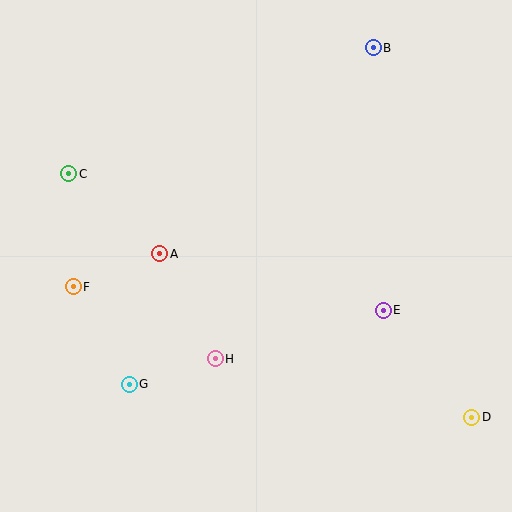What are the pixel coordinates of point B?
Point B is at (373, 48).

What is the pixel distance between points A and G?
The distance between A and G is 134 pixels.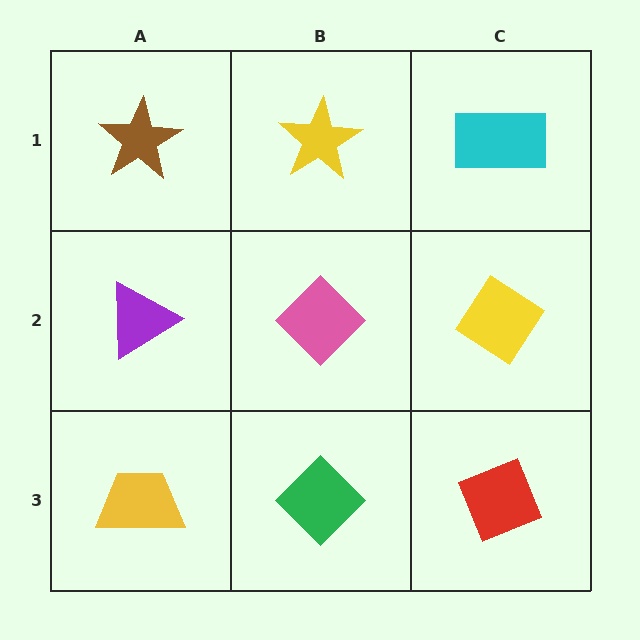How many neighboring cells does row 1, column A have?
2.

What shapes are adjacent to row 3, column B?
A pink diamond (row 2, column B), a yellow trapezoid (row 3, column A), a red diamond (row 3, column C).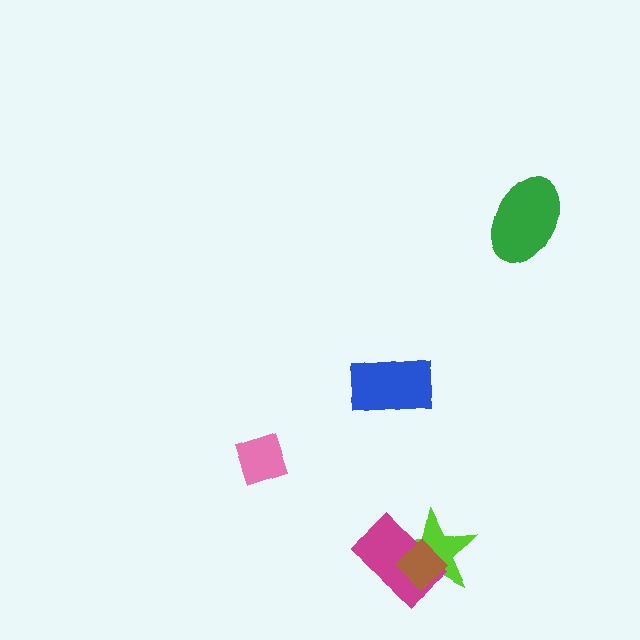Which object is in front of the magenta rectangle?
The brown diamond is in front of the magenta rectangle.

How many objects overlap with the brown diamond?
2 objects overlap with the brown diamond.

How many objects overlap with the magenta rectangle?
2 objects overlap with the magenta rectangle.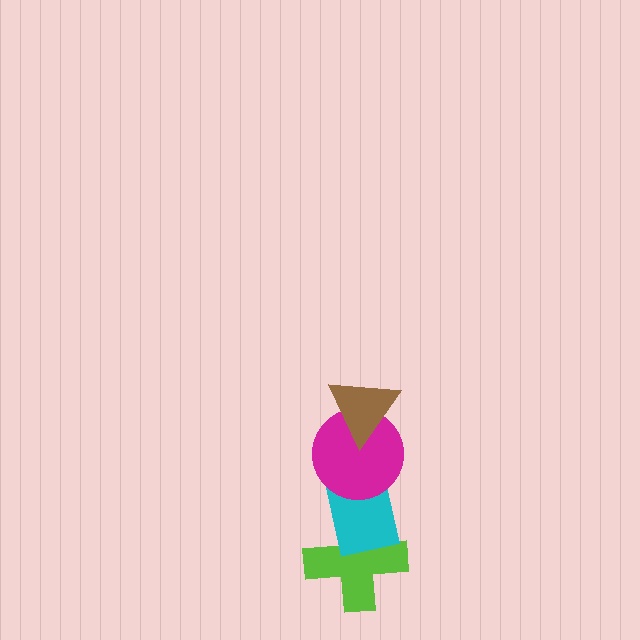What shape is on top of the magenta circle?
The brown triangle is on top of the magenta circle.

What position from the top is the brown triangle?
The brown triangle is 1st from the top.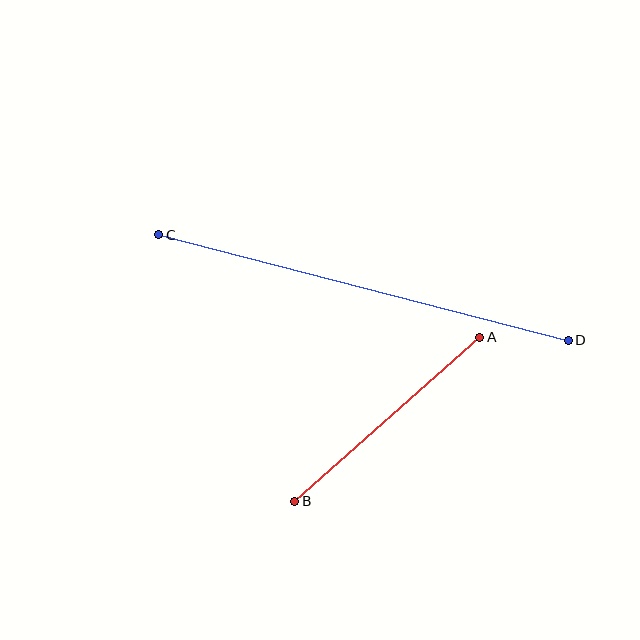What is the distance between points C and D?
The distance is approximately 423 pixels.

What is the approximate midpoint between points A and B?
The midpoint is at approximately (387, 419) pixels.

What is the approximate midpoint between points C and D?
The midpoint is at approximately (363, 287) pixels.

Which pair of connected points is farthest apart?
Points C and D are farthest apart.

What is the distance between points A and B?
The distance is approximately 247 pixels.